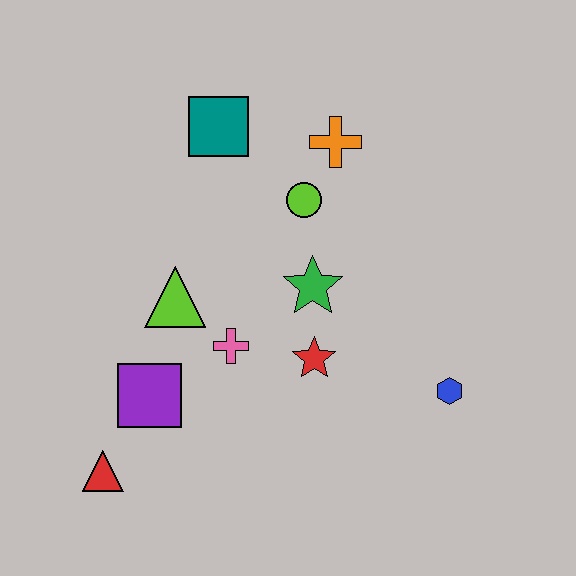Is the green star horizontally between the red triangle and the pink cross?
No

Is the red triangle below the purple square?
Yes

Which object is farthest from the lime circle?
The red triangle is farthest from the lime circle.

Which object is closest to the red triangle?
The purple square is closest to the red triangle.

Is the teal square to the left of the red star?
Yes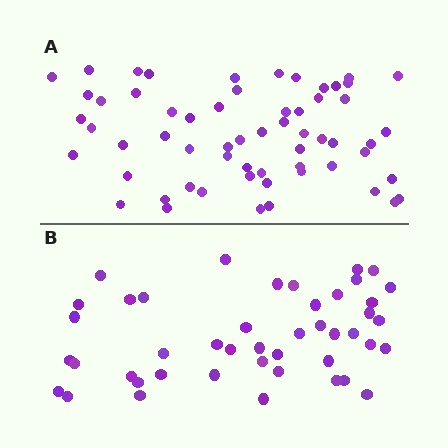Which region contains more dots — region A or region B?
Region A (the top region) has more dots.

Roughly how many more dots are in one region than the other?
Region A has approximately 15 more dots than region B.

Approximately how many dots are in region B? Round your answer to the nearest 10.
About 40 dots. (The exact count is 45, which rounds to 40.)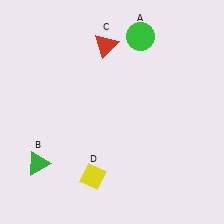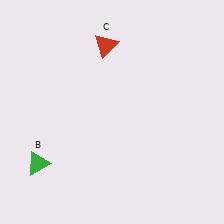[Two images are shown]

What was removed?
The green circle (A), the yellow diamond (D) were removed in Image 2.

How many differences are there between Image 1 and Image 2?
There are 2 differences between the two images.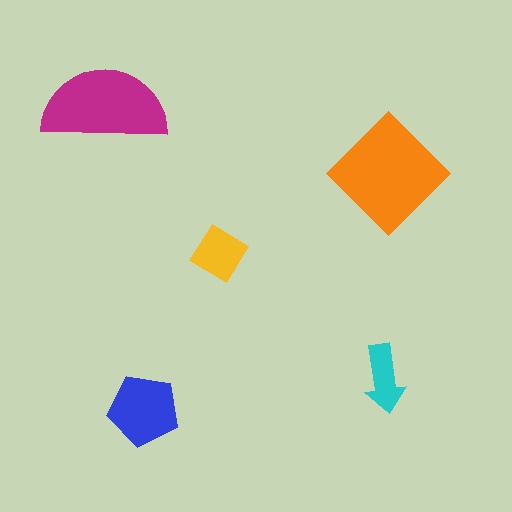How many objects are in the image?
There are 5 objects in the image.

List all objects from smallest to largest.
The cyan arrow, the yellow diamond, the blue pentagon, the magenta semicircle, the orange diamond.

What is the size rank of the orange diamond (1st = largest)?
1st.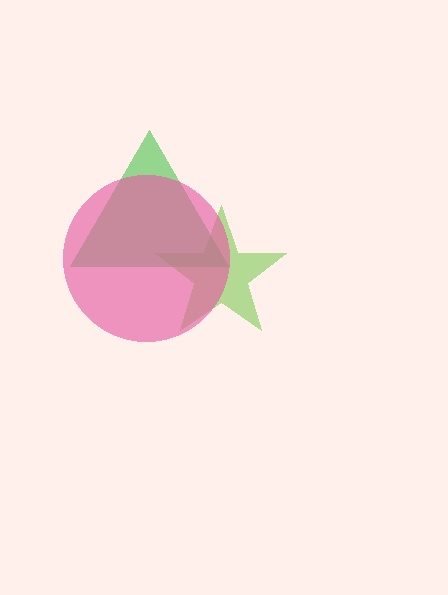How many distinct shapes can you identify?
There are 3 distinct shapes: a lime star, a green triangle, a pink circle.